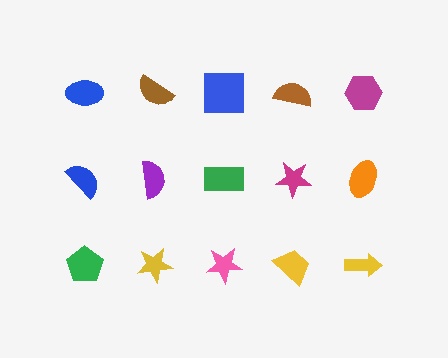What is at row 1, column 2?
A brown semicircle.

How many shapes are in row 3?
5 shapes.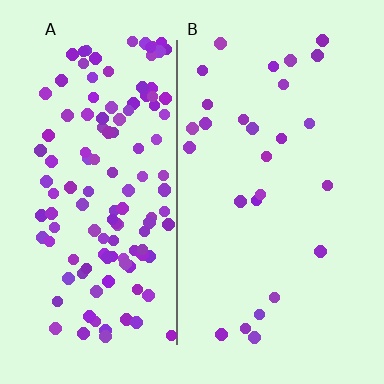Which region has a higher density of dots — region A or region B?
A (the left).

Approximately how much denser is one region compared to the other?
Approximately 4.7× — region A over region B.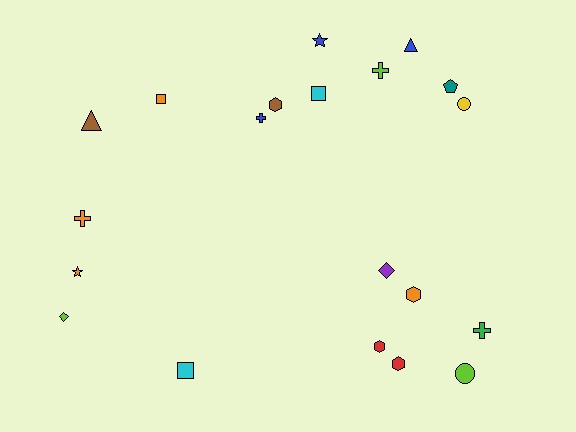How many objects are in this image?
There are 20 objects.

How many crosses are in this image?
There are 4 crosses.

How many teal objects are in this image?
There is 1 teal object.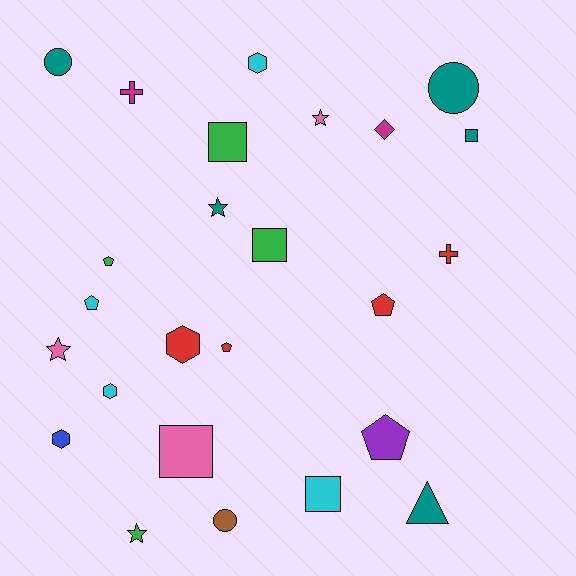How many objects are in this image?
There are 25 objects.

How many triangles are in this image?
There is 1 triangle.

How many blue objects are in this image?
There is 1 blue object.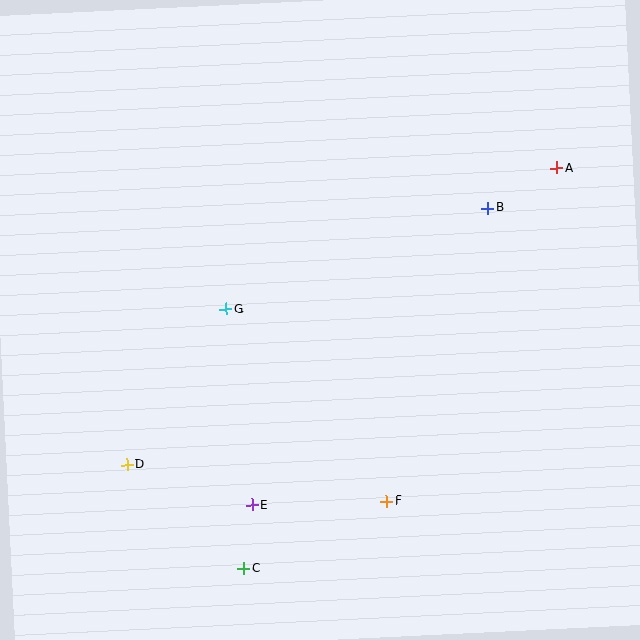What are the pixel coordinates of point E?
Point E is at (252, 505).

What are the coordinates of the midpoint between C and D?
The midpoint between C and D is at (185, 517).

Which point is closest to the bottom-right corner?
Point F is closest to the bottom-right corner.